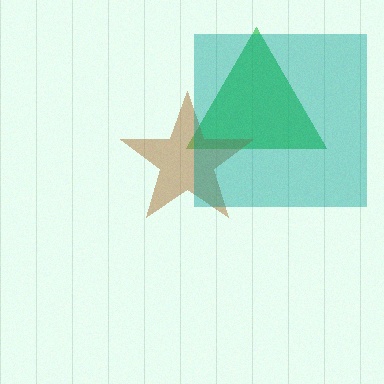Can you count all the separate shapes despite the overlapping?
Yes, there are 3 separate shapes.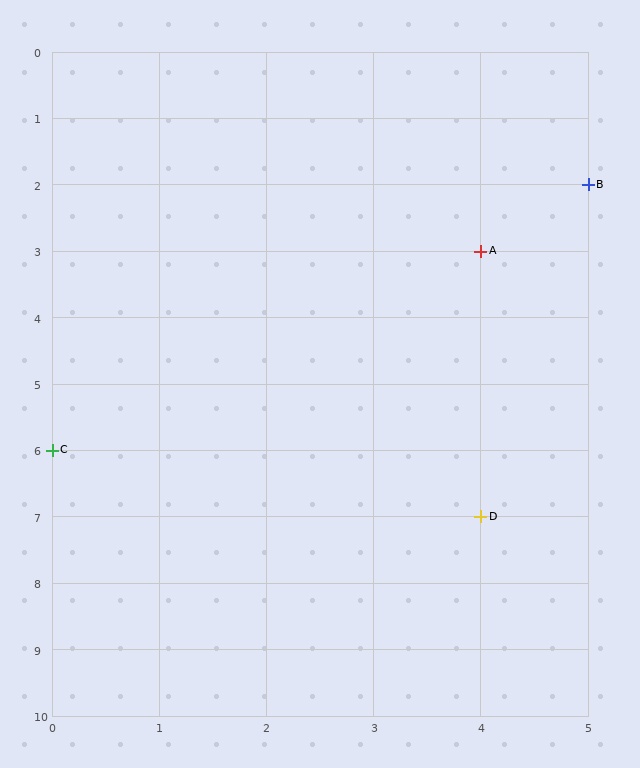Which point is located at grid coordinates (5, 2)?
Point B is at (5, 2).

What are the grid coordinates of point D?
Point D is at grid coordinates (4, 7).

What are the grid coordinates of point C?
Point C is at grid coordinates (0, 6).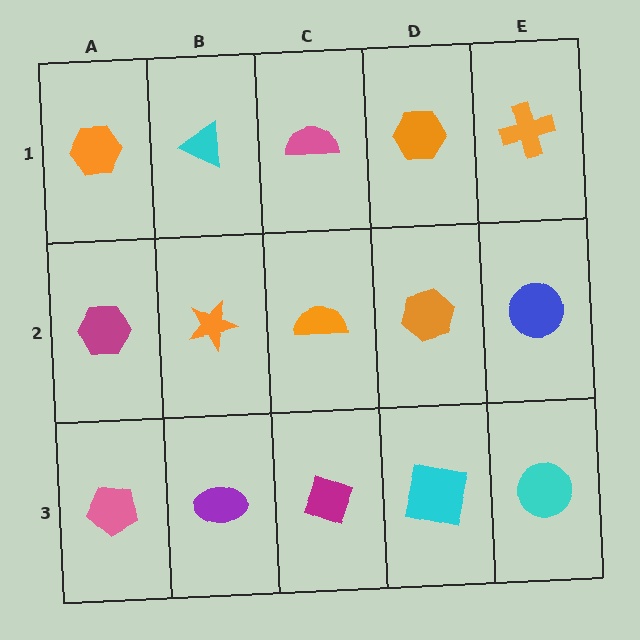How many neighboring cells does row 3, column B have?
3.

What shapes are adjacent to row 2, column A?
An orange hexagon (row 1, column A), a pink pentagon (row 3, column A), an orange star (row 2, column B).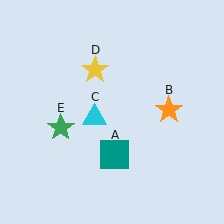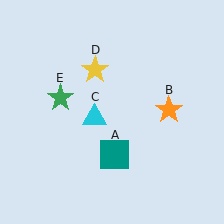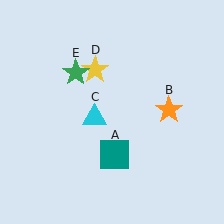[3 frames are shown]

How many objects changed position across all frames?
1 object changed position: green star (object E).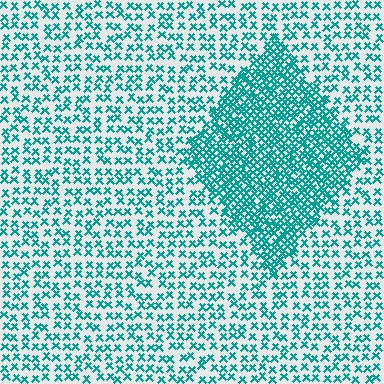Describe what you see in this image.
The image contains small teal elements arranged at two different densities. A diamond-shaped region is visible where the elements are more densely packed than the surrounding area.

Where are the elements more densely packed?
The elements are more densely packed inside the diamond boundary.